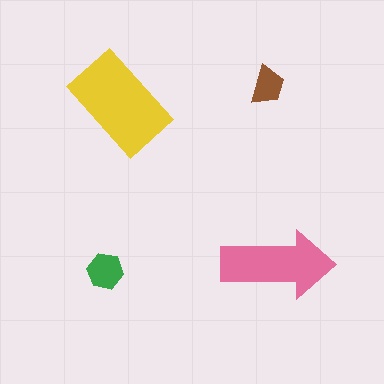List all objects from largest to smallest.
The yellow rectangle, the pink arrow, the green hexagon, the brown trapezoid.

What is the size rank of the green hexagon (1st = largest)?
3rd.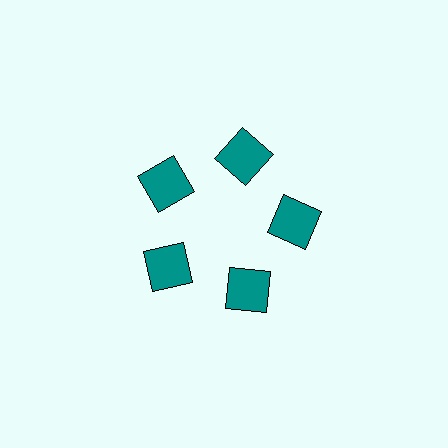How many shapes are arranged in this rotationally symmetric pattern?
There are 5 shapes, arranged in 5 groups of 1.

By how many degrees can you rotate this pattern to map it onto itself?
The pattern maps onto itself every 72 degrees of rotation.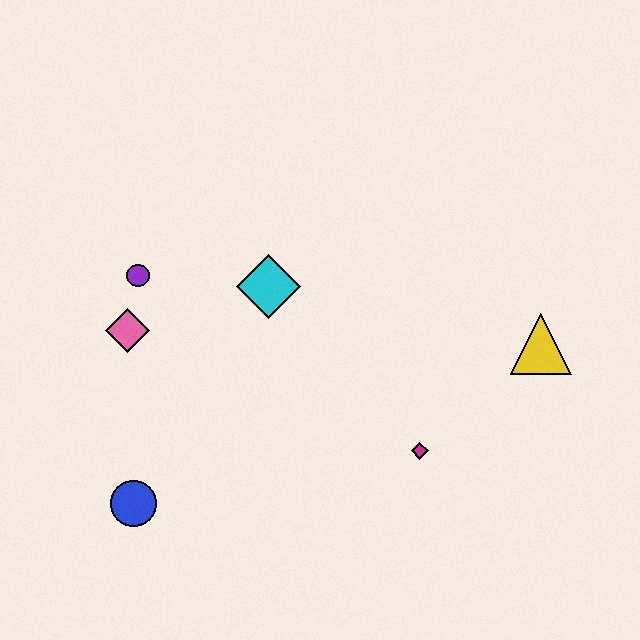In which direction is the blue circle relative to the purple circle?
The blue circle is below the purple circle.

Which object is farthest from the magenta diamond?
The purple circle is farthest from the magenta diamond.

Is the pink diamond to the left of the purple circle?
Yes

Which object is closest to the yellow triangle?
The magenta diamond is closest to the yellow triangle.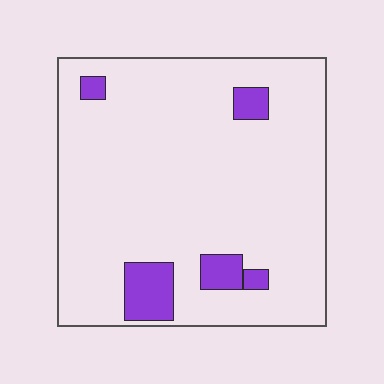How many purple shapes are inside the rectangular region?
5.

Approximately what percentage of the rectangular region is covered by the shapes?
Approximately 10%.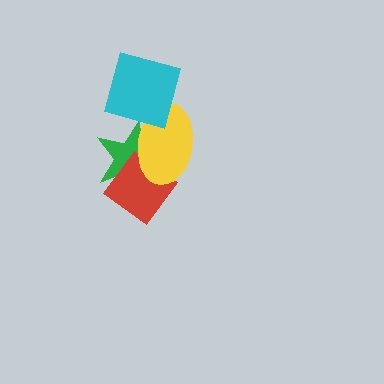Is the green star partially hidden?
Yes, it is partially covered by another shape.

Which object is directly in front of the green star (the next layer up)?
The red diamond is directly in front of the green star.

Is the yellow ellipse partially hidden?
Yes, it is partially covered by another shape.